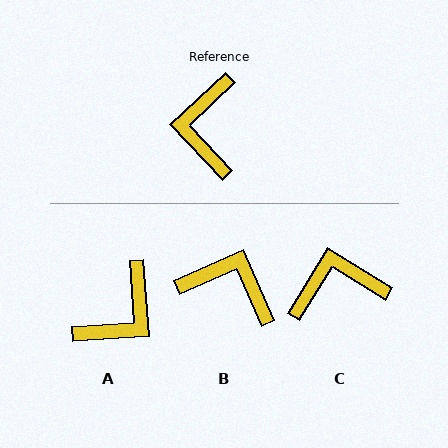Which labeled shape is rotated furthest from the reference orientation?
A, about 141 degrees away.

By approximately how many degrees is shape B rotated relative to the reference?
Approximately 109 degrees clockwise.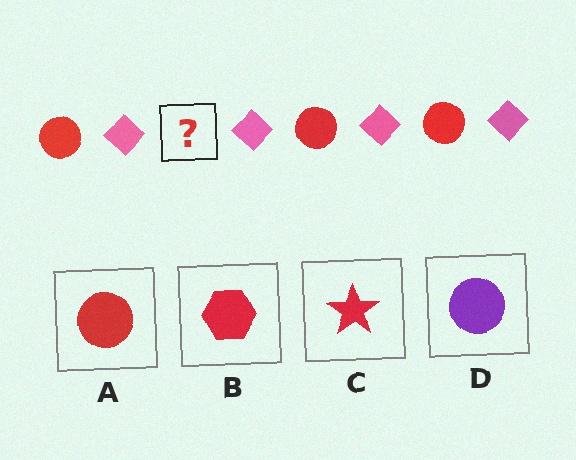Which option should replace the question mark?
Option A.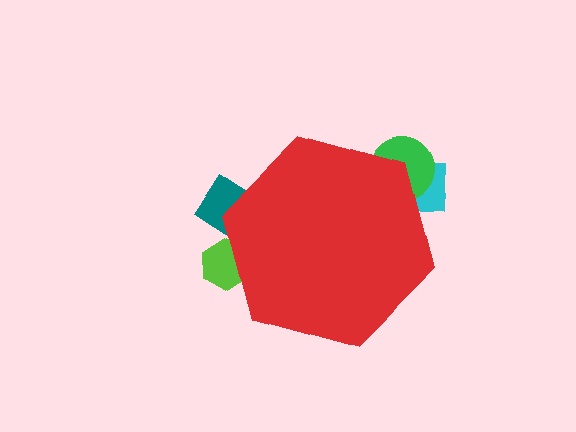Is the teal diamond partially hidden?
Yes, the teal diamond is partially hidden behind the red hexagon.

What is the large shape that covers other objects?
A red hexagon.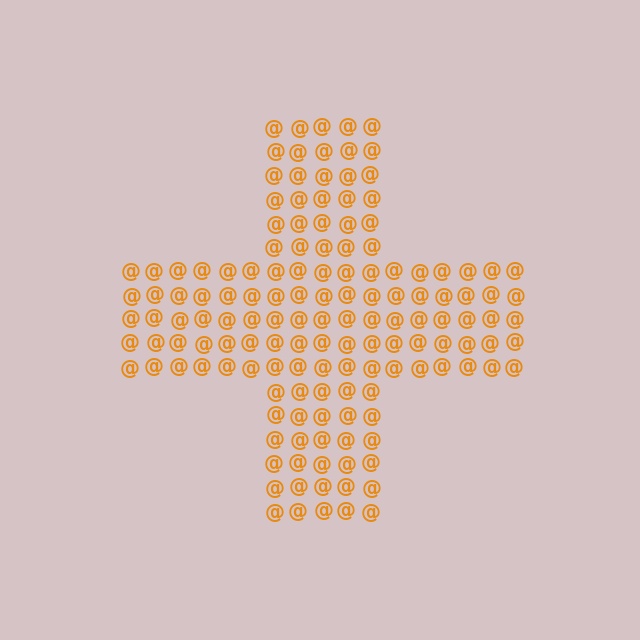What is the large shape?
The large shape is a cross.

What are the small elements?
The small elements are at signs.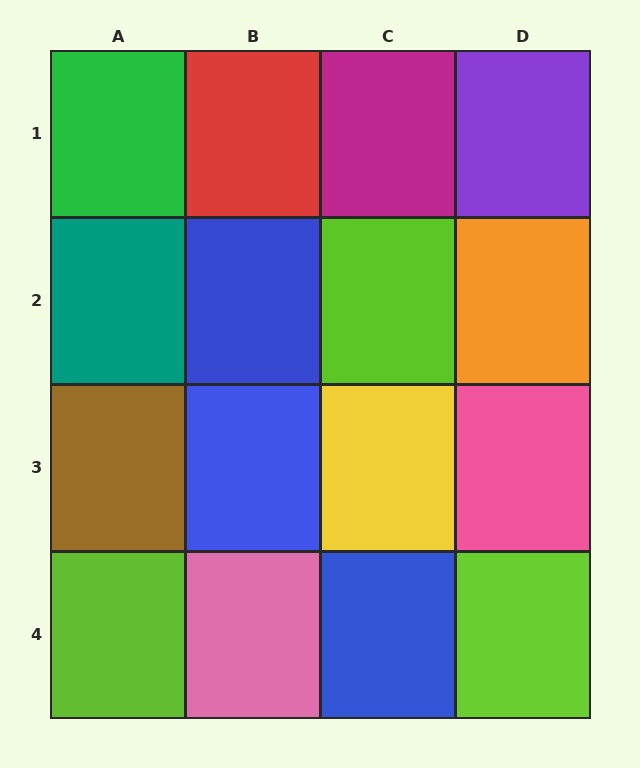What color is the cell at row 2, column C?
Lime.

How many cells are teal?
1 cell is teal.